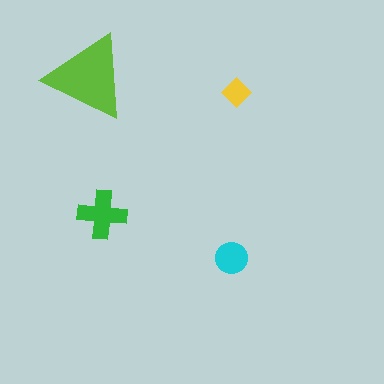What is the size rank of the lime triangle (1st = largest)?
1st.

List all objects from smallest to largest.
The yellow diamond, the cyan circle, the green cross, the lime triangle.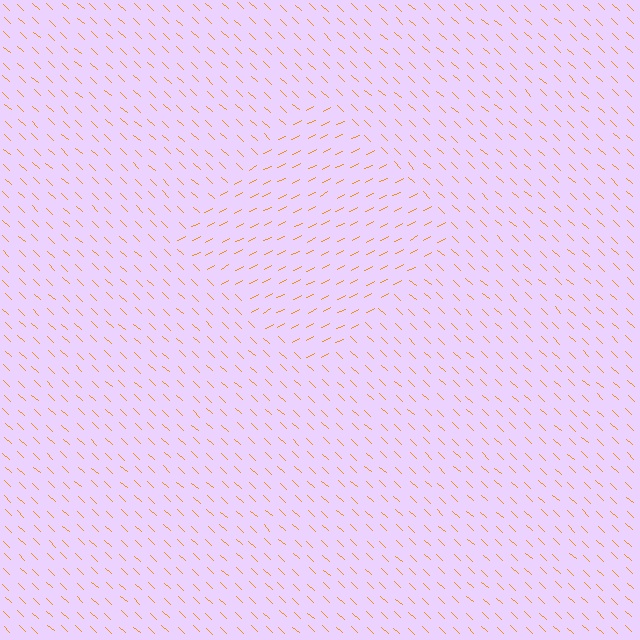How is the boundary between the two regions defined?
The boundary is defined purely by a change in line orientation (approximately 71 degrees difference). All lines are the same color and thickness.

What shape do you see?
I see a diamond.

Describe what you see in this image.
The image is filled with small orange line segments. A diamond region in the image has lines oriented differently from the surrounding lines, creating a visible texture boundary.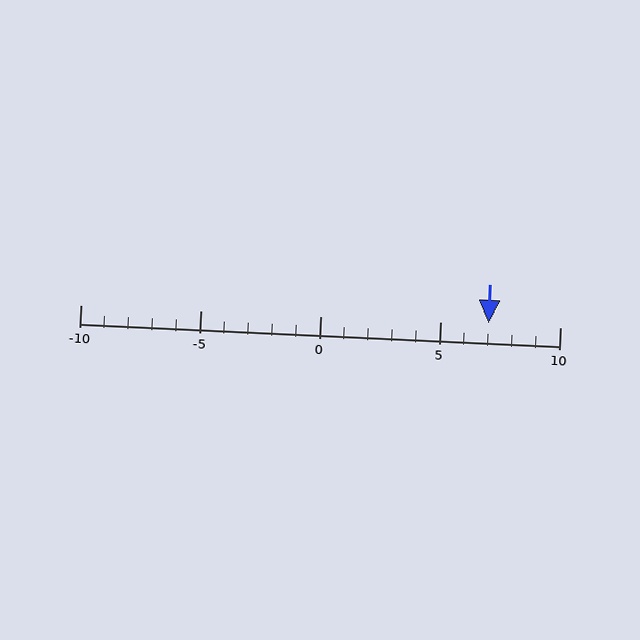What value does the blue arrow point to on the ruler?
The blue arrow points to approximately 7.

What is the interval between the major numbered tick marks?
The major tick marks are spaced 5 units apart.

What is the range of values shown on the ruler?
The ruler shows values from -10 to 10.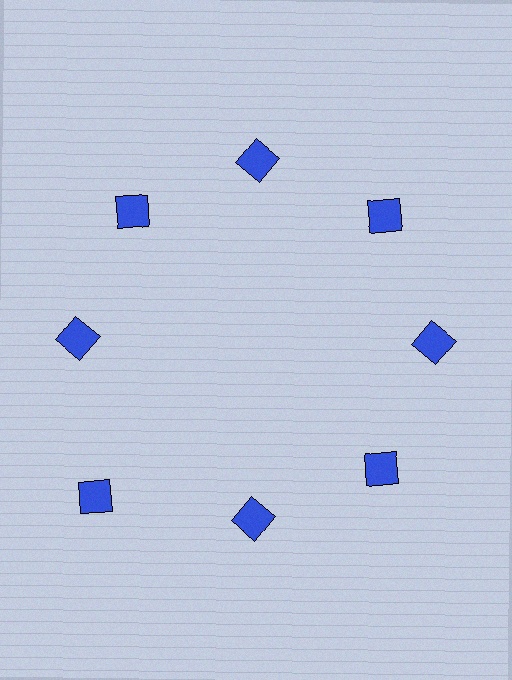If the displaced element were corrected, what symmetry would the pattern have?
It would have 8-fold rotational symmetry — the pattern would map onto itself every 45 degrees.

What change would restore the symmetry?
The symmetry would be restored by moving it inward, back onto the ring so that all 8 squares sit at equal angles and equal distance from the center.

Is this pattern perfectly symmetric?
No. The 8 blue squares are arranged in a ring, but one element near the 8 o'clock position is pushed outward from the center, breaking the 8-fold rotational symmetry.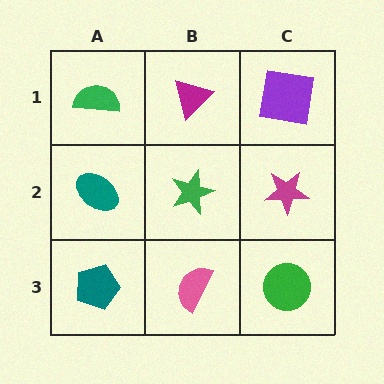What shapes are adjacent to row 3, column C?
A magenta star (row 2, column C), a pink semicircle (row 3, column B).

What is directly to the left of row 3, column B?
A teal pentagon.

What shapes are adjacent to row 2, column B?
A magenta triangle (row 1, column B), a pink semicircle (row 3, column B), a teal ellipse (row 2, column A), a magenta star (row 2, column C).